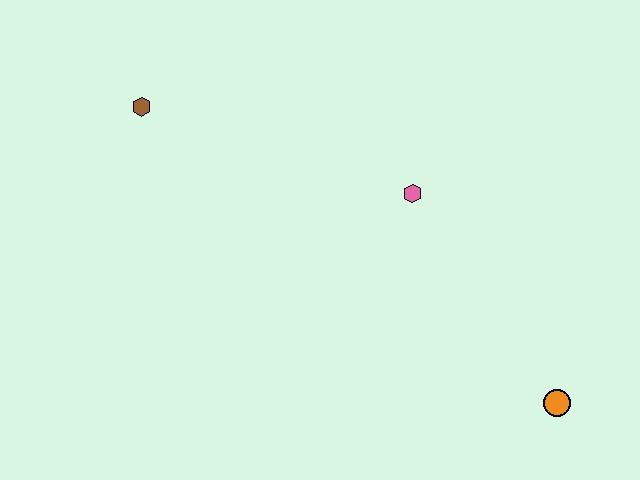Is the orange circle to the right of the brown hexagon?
Yes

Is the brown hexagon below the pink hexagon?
No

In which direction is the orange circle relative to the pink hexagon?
The orange circle is below the pink hexagon.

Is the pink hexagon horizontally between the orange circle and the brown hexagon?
Yes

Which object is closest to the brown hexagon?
The pink hexagon is closest to the brown hexagon.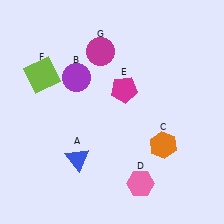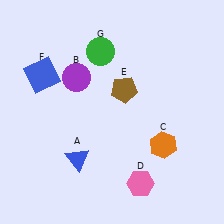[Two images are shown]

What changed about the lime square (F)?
In Image 1, F is lime. In Image 2, it changed to blue.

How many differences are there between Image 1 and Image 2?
There are 3 differences between the two images.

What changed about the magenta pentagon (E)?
In Image 1, E is magenta. In Image 2, it changed to brown.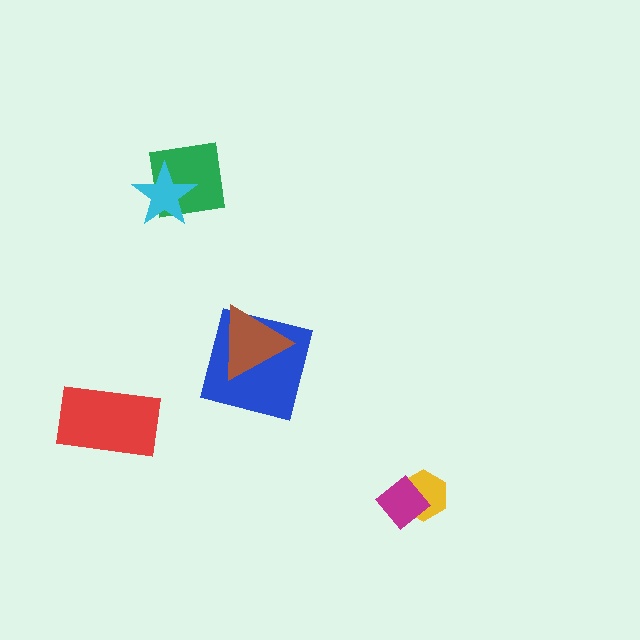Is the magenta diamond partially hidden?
No, no other shape covers it.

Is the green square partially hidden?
Yes, it is partially covered by another shape.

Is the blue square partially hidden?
Yes, it is partially covered by another shape.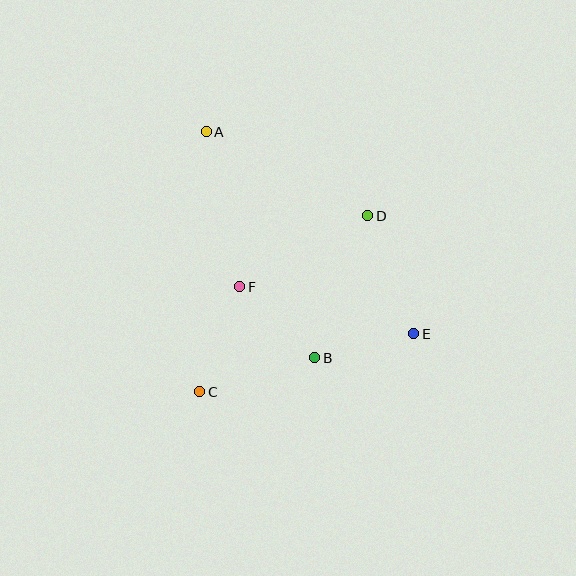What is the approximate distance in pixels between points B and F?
The distance between B and F is approximately 103 pixels.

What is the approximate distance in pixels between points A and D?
The distance between A and D is approximately 182 pixels.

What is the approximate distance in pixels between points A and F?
The distance between A and F is approximately 159 pixels.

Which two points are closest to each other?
Points B and E are closest to each other.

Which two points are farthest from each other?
Points A and E are farthest from each other.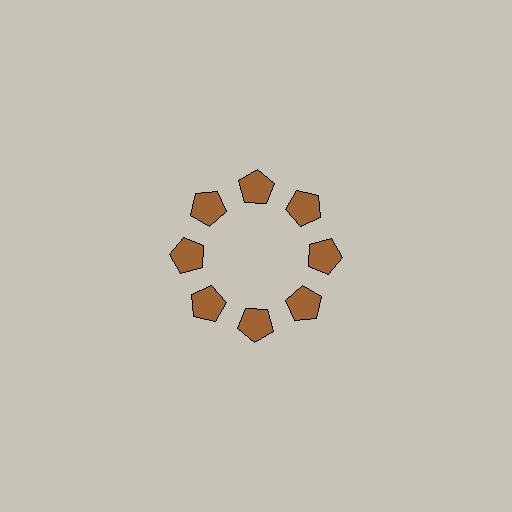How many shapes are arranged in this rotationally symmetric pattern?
There are 8 shapes, arranged in 8 groups of 1.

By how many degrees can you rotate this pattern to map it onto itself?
The pattern maps onto itself every 45 degrees of rotation.